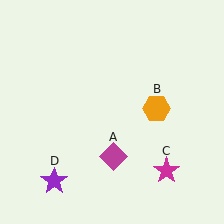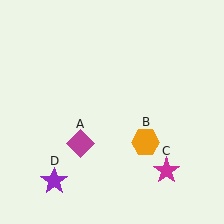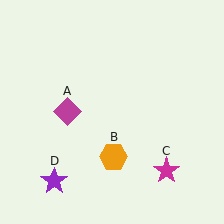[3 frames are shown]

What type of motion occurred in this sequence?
The magenta diamond (object A), orange hexagon (object B) rotated clockwise around the center of the scene.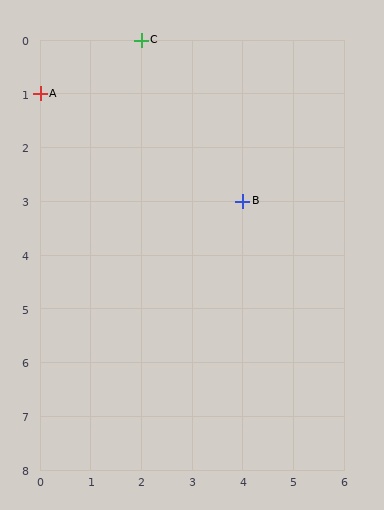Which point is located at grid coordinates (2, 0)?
Point C is at (2, 0).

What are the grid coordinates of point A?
Point A is at grid coordinates (0, 1).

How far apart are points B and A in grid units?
Points B and A are 4 columns and 2 rows apart (about 4.5 grid units diagonally).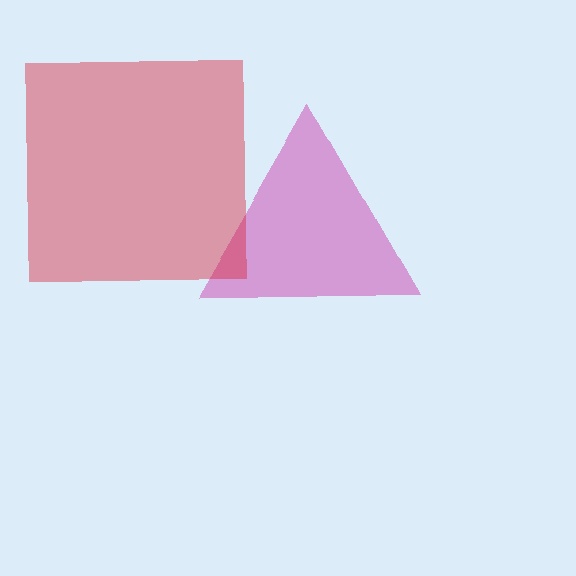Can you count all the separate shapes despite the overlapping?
Yes, there are 2 separate shapes.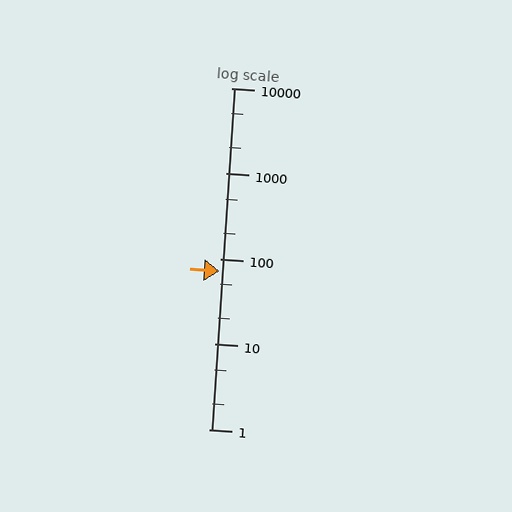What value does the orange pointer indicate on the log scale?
The pointer indicates approximately 72.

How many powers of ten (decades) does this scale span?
The scale spans 4 decades, from 1 to 10000.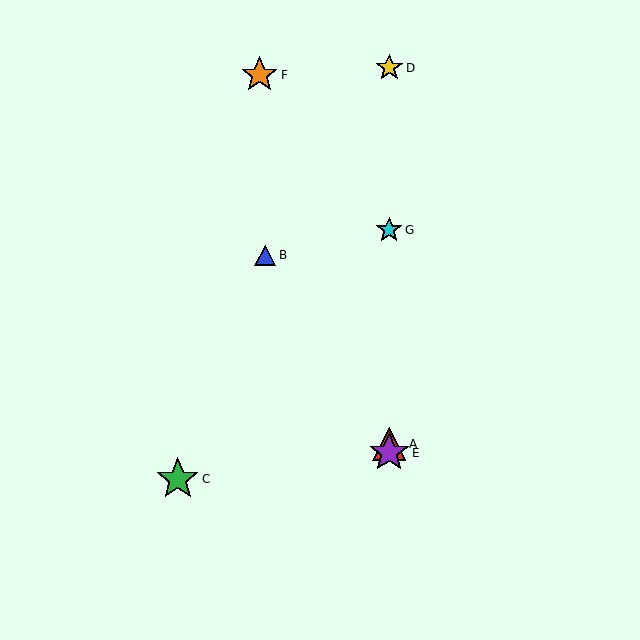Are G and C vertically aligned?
No, G is at x≈389 and C is at x≈178.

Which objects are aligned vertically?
Objects A, D, E, G are aligned vertically.